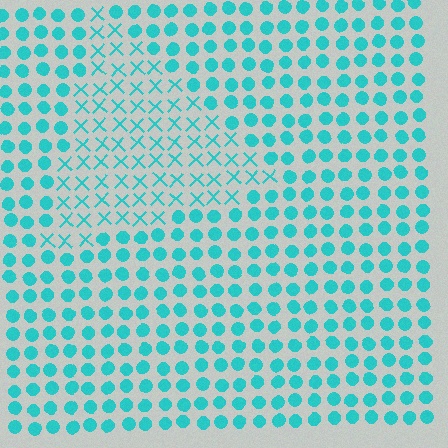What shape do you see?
I see a triangle.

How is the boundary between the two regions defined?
The boundary is defined by a change in element shape: X marks inside vs. circles outside. All elements share the same color and spacing.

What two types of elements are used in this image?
The image uses X marks inside the triangle region and circles outside it.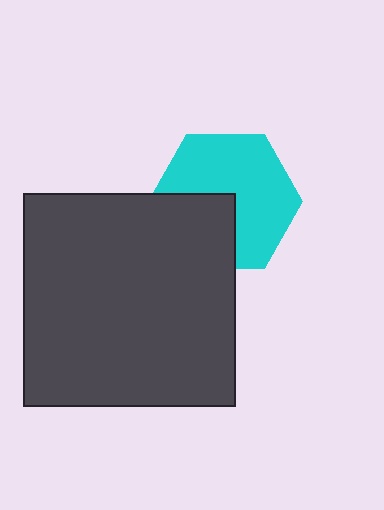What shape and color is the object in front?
The object in front is a dark gray square.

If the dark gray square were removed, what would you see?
You would see the complete cyan hexagon.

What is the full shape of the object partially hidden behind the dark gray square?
The partially hidden object is a cyan hexagon.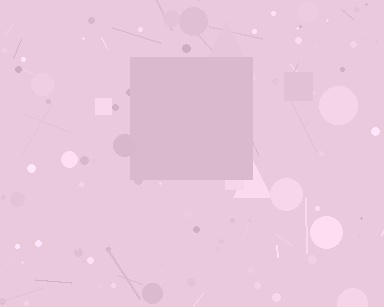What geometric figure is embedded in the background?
A square is embedded in the background.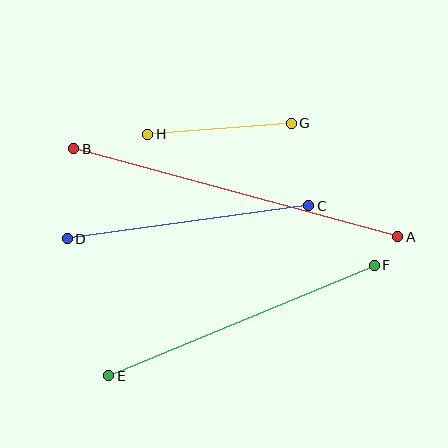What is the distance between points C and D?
The distance is approximately 244 pixels.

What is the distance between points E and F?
The distance is approximately 288 pixels.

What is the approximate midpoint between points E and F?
The midpoint is at approximately (242, 321) pixels.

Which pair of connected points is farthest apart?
Points A and B are farthest apart.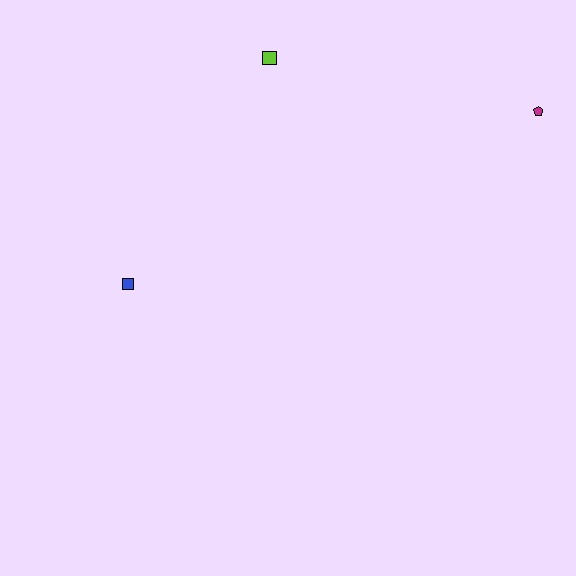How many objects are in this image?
There are 3 objects.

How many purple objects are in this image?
There are no purple objects.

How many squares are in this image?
There are 2 squares.